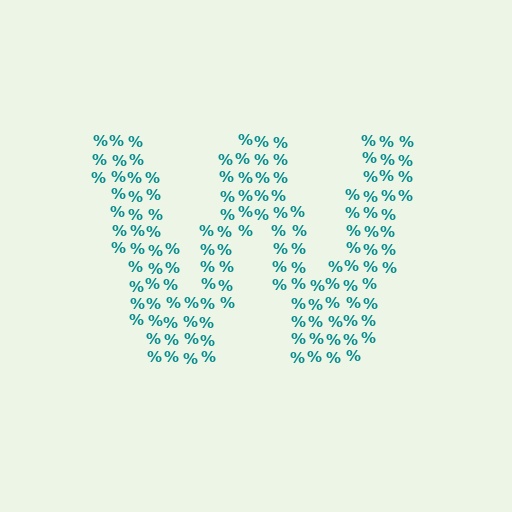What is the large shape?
The large shape is the letter W.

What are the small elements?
The small elements are percent signs.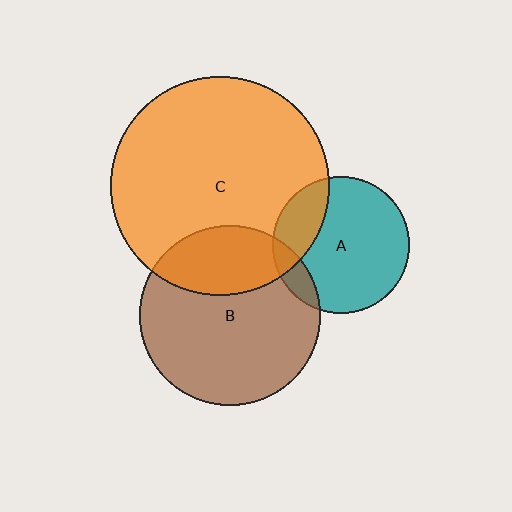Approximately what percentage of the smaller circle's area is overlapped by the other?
Approximately 30%.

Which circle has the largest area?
Circle C (orange).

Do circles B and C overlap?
Yes.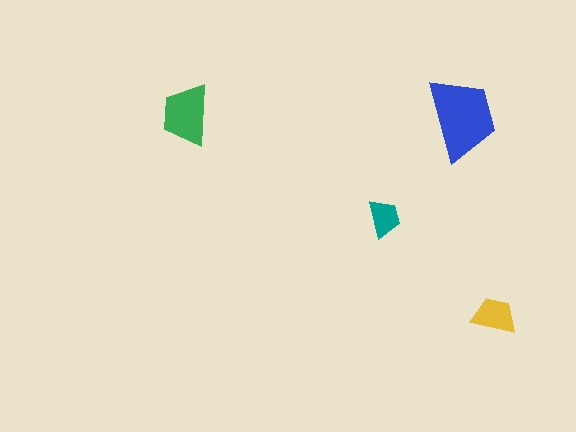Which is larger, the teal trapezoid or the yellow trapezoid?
The yellow one.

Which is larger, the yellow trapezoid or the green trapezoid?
The green one.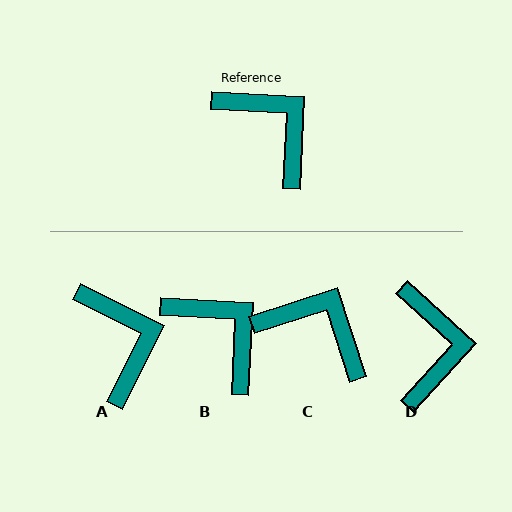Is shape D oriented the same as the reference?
No, it is off by about 40 degrees.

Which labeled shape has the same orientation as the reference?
B.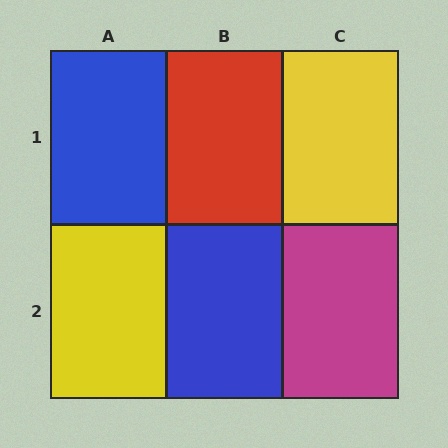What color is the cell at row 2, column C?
Magenta.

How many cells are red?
1 cell is red.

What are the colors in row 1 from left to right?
Blue, red, yellow.